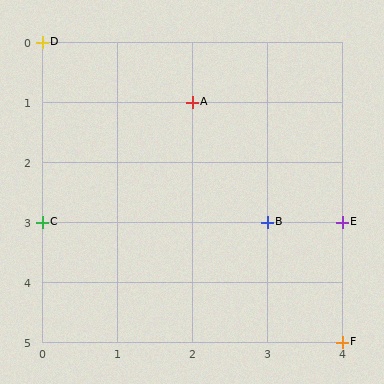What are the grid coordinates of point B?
Point B is at grid coordinates (3, 3).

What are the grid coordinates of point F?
Point F is at grid coordinates (4, 5).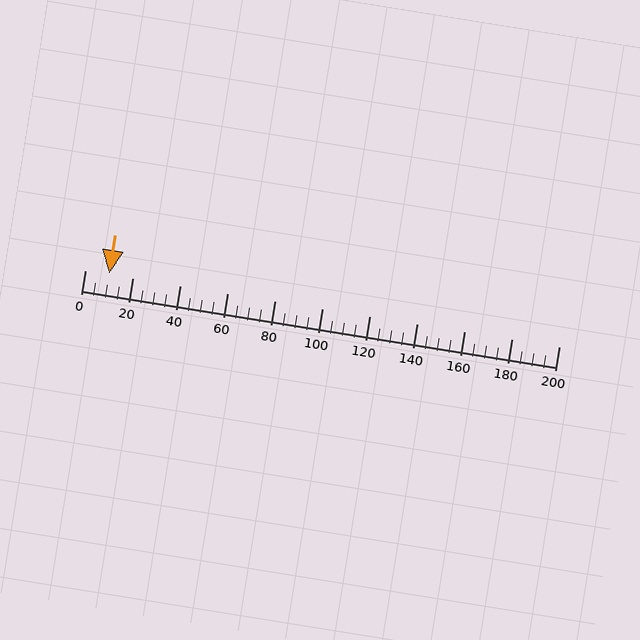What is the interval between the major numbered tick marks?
The major tick marks are spaced 20 units apart.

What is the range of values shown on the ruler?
The ruler shows values from 0 to 200.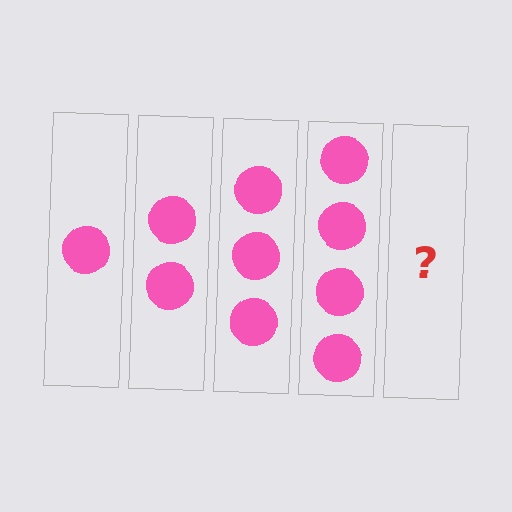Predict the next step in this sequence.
The next step is 5 circles.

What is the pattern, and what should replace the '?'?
The pattern is that each step adds one more circle. The '?' should be 5 circles.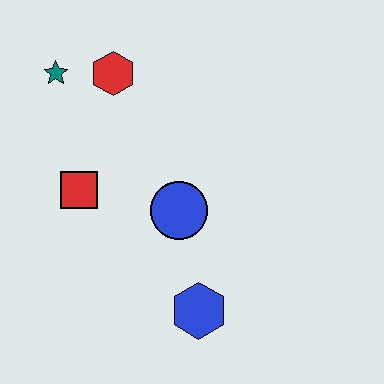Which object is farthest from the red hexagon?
The blue hexagon is farthest from the red hexagon.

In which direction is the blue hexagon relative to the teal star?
The blue hexagon is below the teal star.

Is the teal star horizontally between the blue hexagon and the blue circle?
No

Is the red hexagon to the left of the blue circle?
Yes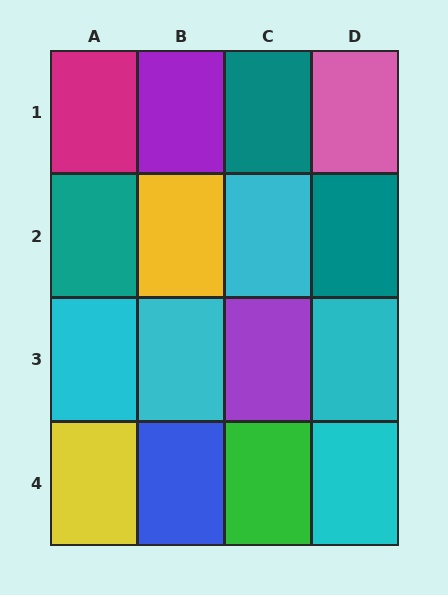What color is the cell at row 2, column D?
Teal.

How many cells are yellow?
2 cells are yellow.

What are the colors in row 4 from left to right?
Yellow, blue, green, cyan.